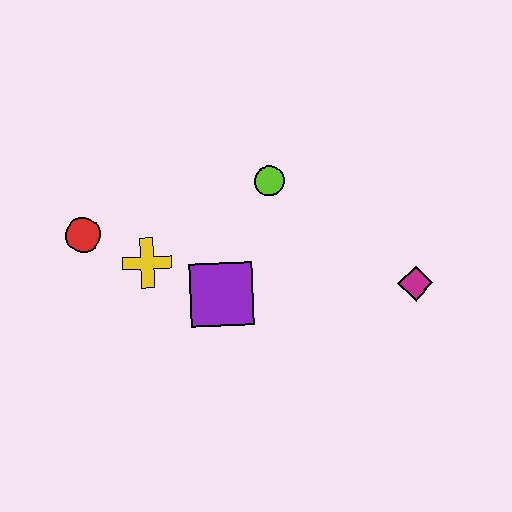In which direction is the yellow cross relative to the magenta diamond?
The yellow cross is to the left of the magenta diamond.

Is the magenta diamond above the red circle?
No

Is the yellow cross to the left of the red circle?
No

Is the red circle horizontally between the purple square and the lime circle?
No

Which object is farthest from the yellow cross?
The magenta diamond is farthest from the yellow cross.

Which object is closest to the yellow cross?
The red circle is closest to the yellow cross.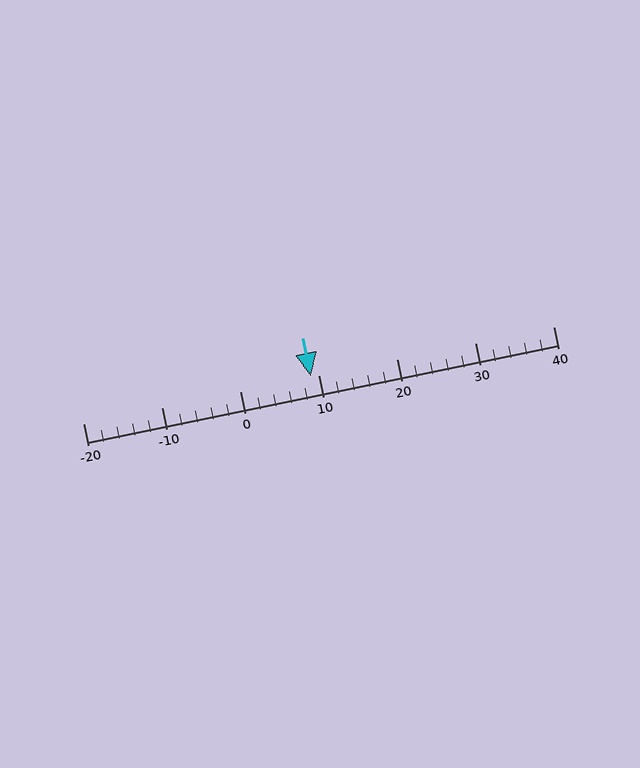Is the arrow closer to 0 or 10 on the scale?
The arrow is closer to 10.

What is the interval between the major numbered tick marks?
The major tick marks are spaced 10 units apart.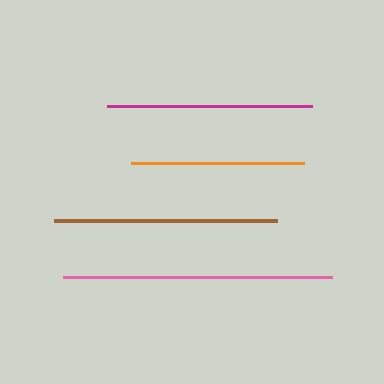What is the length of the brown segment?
The brown segment is approximately 223 pixels long.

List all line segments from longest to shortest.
From longest to shortest: pink, brown, magenta, orange.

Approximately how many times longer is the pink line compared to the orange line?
The pink line is approximately 1.6 times the length of the orange line.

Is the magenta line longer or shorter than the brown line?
The brown line is longer than the magenta line.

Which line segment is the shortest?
The orange line is the shortest at approximately 172 pixels.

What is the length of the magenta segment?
The magenta segment is approximately 206 pixels long.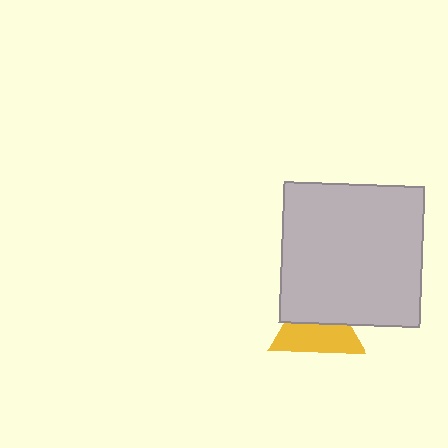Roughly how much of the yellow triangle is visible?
About half of it is visible (roughly 54%).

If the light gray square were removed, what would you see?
You would see the complete yellow triangle.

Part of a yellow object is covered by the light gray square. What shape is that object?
It is a triangle.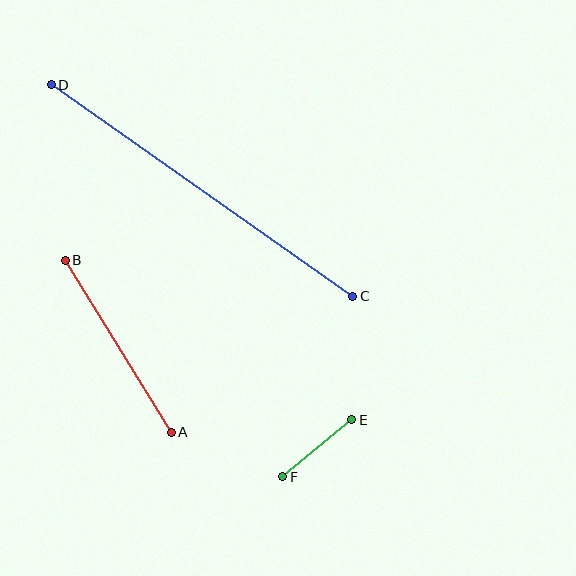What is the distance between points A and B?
The distance is approximately 202 pixels.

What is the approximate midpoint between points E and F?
The midpoint is at approximately (317, 448) pixels.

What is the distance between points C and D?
The distance is approximately 368 pixels.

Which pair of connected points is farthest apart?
Points C and D are farthest apart.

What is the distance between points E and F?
The distance is approximately 89 pixels.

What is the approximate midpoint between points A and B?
The midpoint is at approximately (118, 346) pixels.